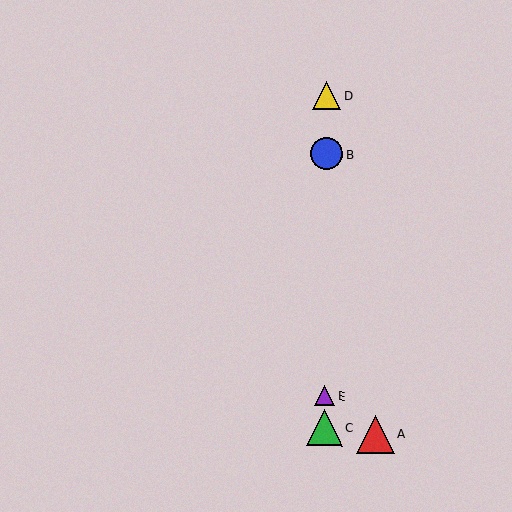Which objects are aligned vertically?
Objects B, C, D, E are aligned vertically.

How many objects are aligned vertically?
4 objects (B, C, D, E) are aligned vertically.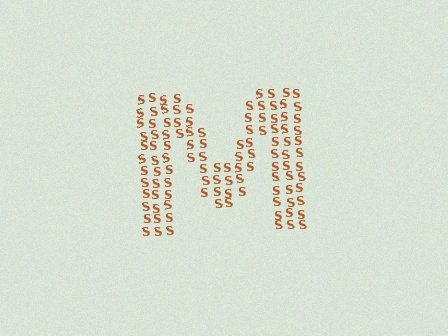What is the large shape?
The large shape is the letter M.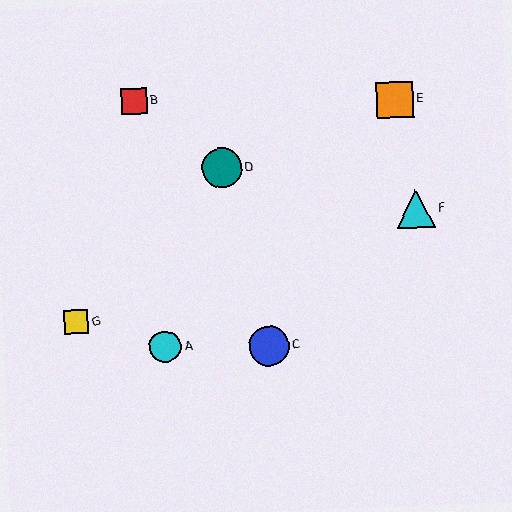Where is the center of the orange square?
The center of the orange square is at (395, 100).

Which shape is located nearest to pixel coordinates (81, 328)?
The yellow square (labeled G) at (76, 322) is nearest to that location.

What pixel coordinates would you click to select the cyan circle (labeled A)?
Click at (165, 347) to select the cyan circle A.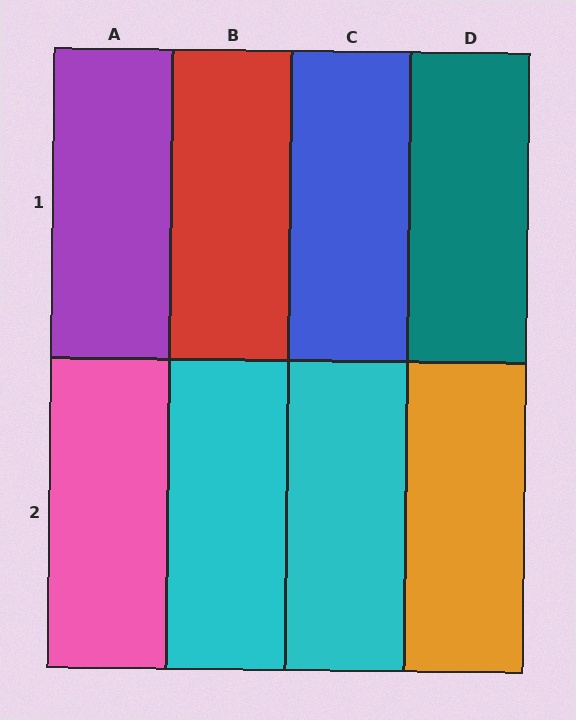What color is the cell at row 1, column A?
Purple.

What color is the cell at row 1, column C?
Blue.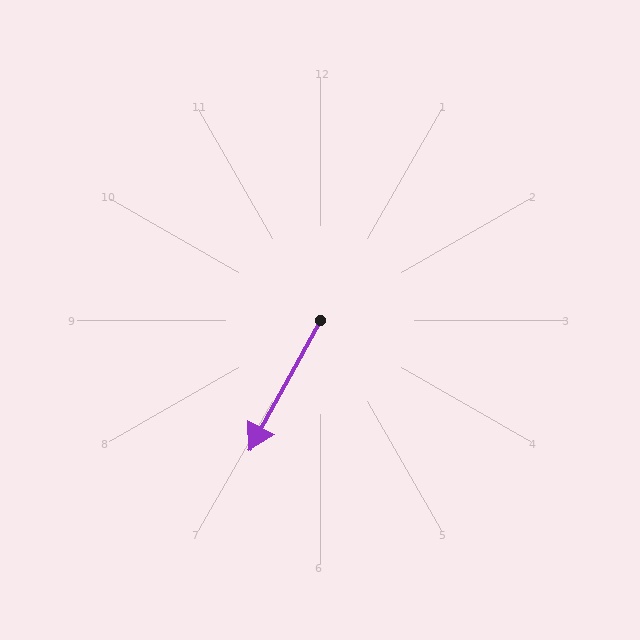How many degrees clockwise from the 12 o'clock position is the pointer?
Approximately 209 degrees.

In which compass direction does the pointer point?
Southwest.